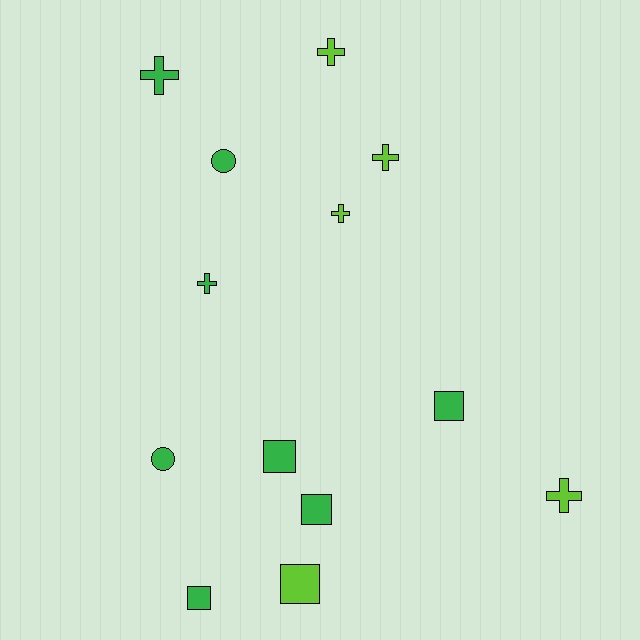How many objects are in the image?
There are 13 objects.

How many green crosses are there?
There are 2 green crosses.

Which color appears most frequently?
Green, with 8 objects.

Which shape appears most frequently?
Cross, with 6 objects.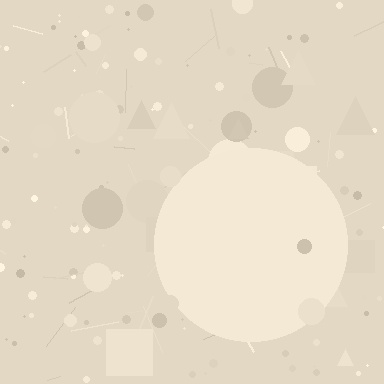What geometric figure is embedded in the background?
A circle is embedded in the background.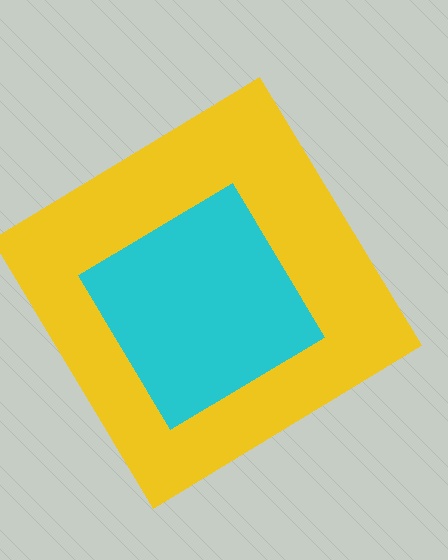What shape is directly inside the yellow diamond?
The cyan diamond.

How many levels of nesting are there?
2.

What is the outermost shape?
The yellow diamond.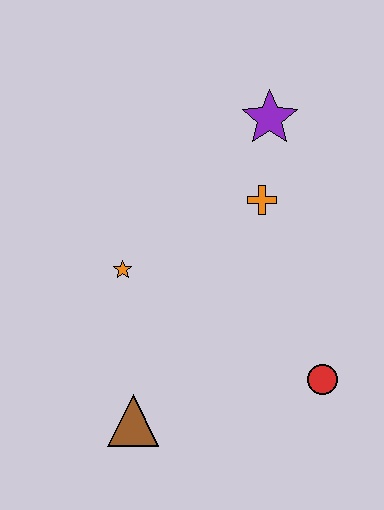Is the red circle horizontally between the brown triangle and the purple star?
No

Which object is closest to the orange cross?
The purple star is closest to the orange cross.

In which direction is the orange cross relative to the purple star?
The orange cross is below the purple star.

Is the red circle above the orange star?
No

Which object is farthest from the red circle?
The purple star is farthest from the red circle.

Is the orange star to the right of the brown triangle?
No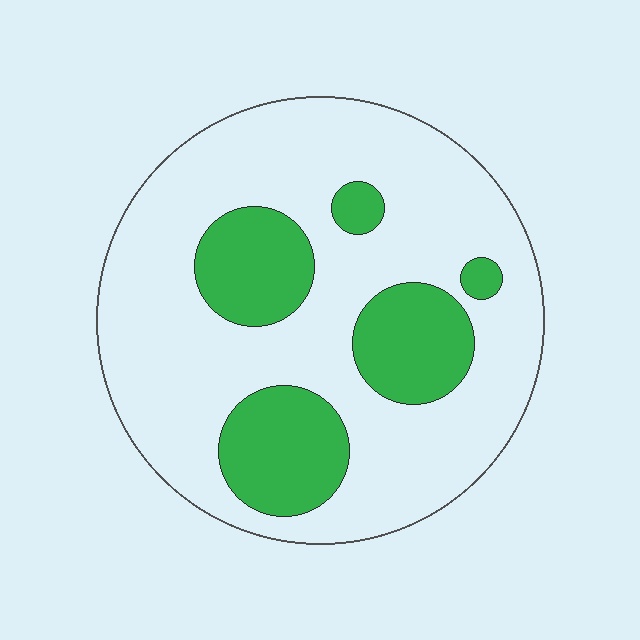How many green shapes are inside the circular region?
5.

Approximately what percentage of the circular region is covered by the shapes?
Approximately 25%.